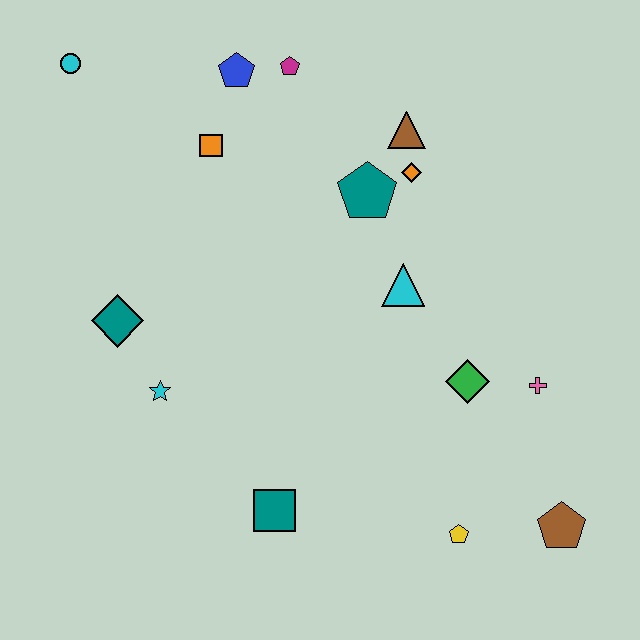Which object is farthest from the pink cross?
The cyan circle is farthest from the pink cross.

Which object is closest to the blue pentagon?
The magenta pentagon is closest to the blue pentagon.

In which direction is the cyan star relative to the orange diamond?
The cyan star is to the left of the orange diamond.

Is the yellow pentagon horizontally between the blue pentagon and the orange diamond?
No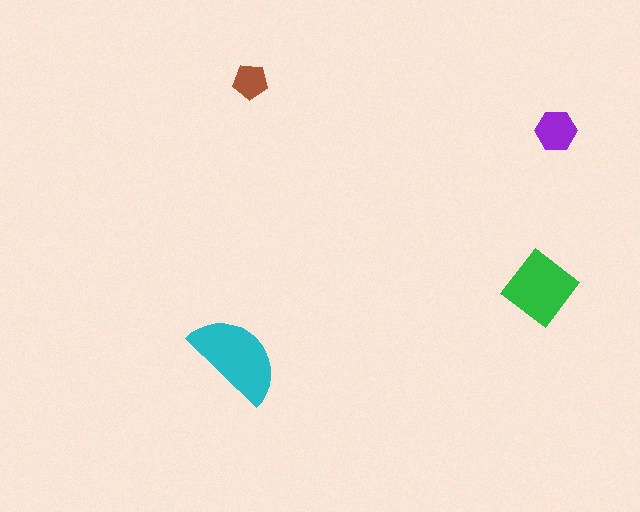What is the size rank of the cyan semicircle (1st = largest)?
1st.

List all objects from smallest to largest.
The brown pentagon, the purple hexagon, the green diamond, the cyan semicircle.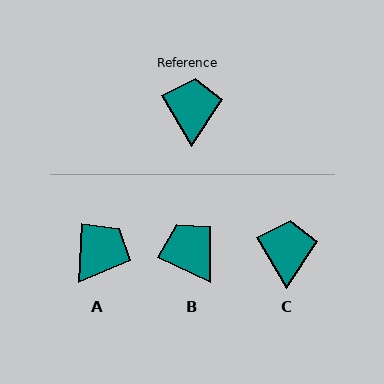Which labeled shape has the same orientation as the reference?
C.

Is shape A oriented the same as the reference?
No, it is off by about 33 degrees.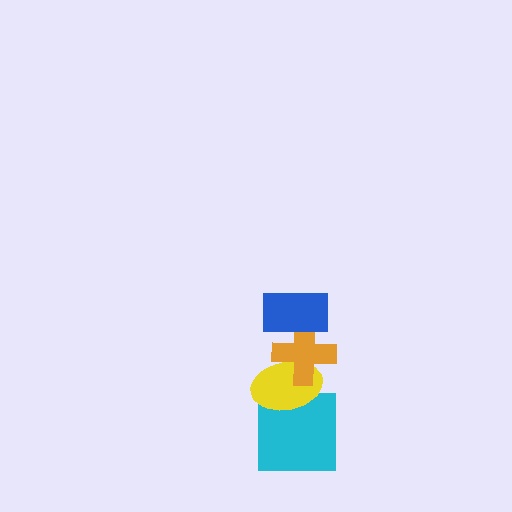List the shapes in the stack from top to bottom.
From top to bottom: the blue rectangle, the orange cross, the yellow ellipse, the cyan square.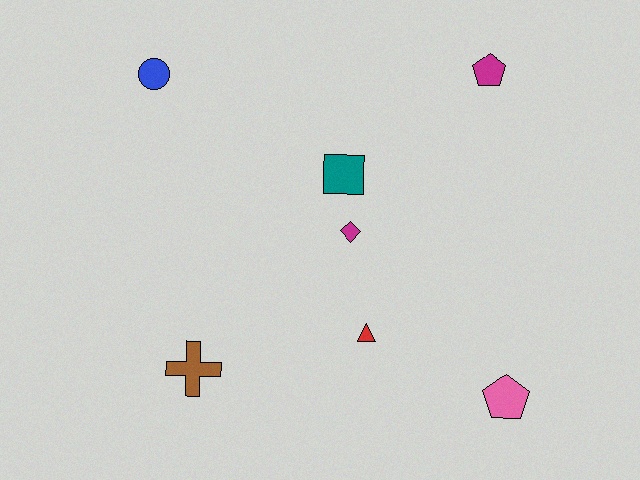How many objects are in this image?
There are 7 objects.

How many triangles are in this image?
There is 1 triangle.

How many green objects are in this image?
There are no green objects.